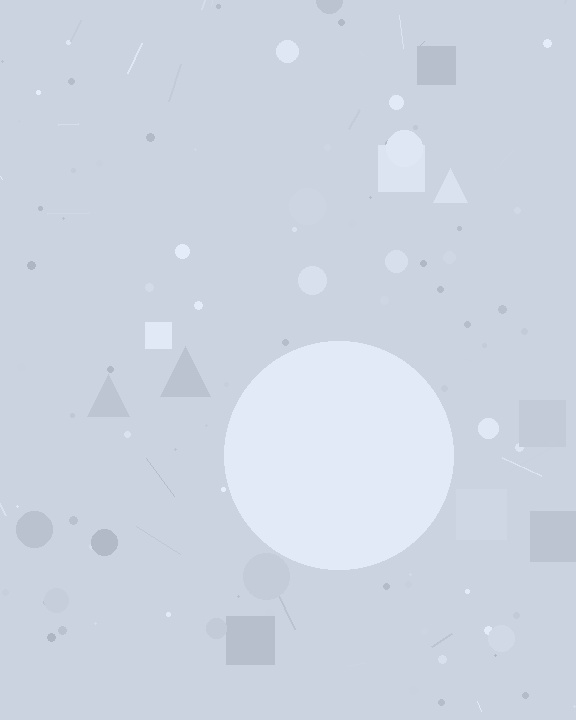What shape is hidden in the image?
A circle is hidden in the image.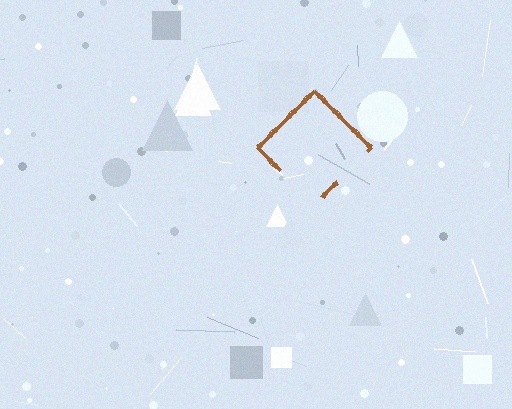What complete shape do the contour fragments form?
The contour fragments form a diamond.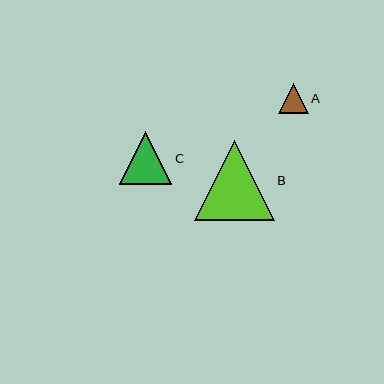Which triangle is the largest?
Triangle B is the largest with a size of approximately 80 pixels.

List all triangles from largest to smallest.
From largest to smallest: B, C, A.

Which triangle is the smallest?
Triangle A is the smallest with a size of approximately 30 pixels.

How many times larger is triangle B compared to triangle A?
Triangle B is approximately 2.7 times the size of triangle A.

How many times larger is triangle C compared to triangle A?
Triangle C is approximately 1.8 times the size of triangle A.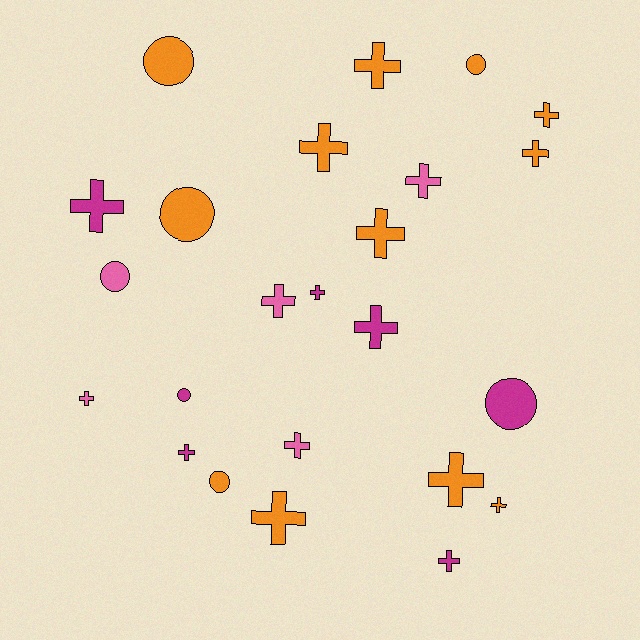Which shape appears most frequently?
Cross, with 17 objects.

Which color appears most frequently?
Orange, with 12 objects.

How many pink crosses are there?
There are 4 pink crosses.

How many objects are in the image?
There are 24 objects.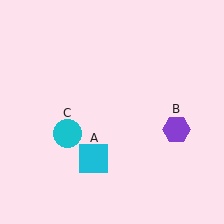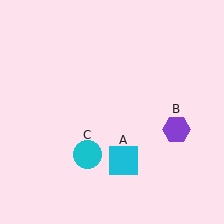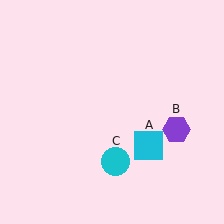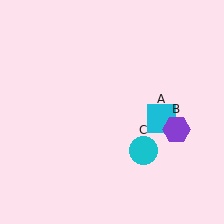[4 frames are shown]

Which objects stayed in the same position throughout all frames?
Purple hexagon (object B) remained stationary.